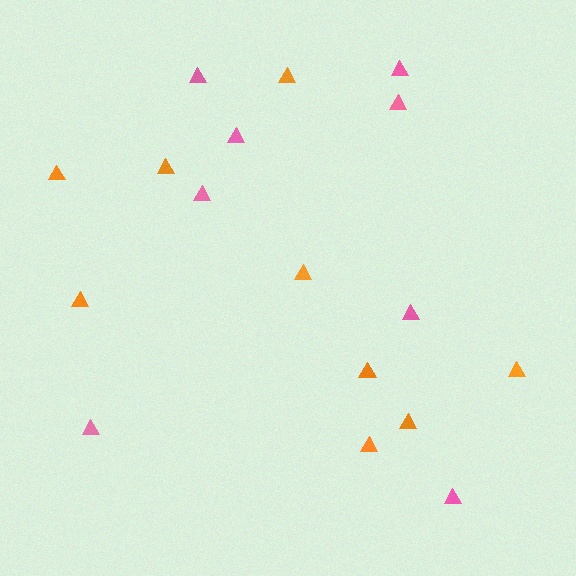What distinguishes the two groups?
There are 2 groups: one group of pink triangles (8) and one group of orange triangles (9).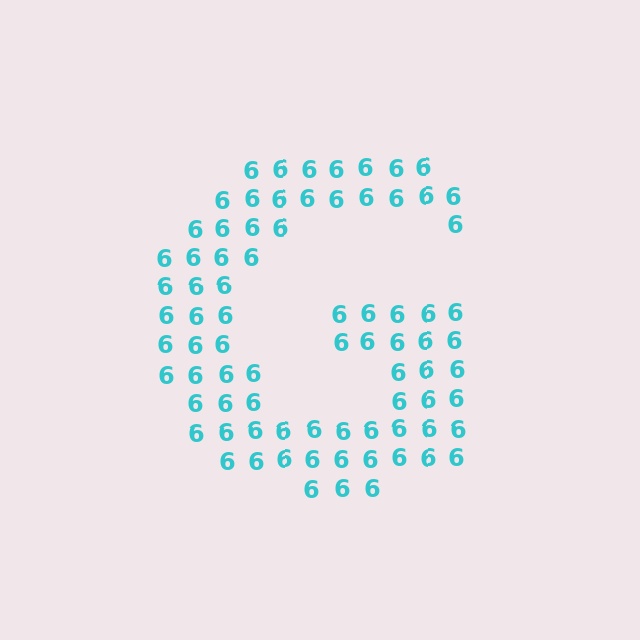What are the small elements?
The small elements are digit 6's.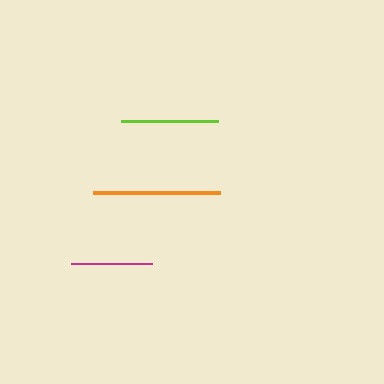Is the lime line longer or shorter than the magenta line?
The lime line is longer than the magenta line.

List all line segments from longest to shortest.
From longest to shortest: orange, lime, magenta.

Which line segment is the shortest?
The magenta line is the shortest at approximately 81 pixels.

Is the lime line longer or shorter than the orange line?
The orange line is longer than the lime line.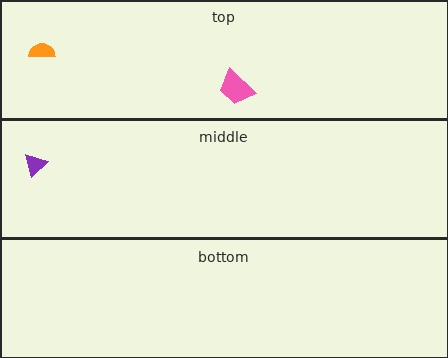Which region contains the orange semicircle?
The top region.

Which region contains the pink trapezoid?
The top region.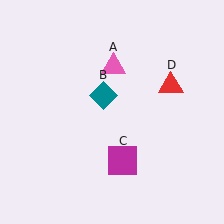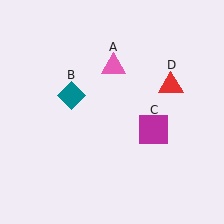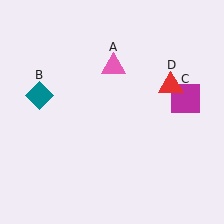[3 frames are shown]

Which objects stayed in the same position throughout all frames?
Pink triangle (object A) and red triangle (object D) remained stationary.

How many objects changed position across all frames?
2 objects changed position: teal diamond (object B), magenta square (object C).